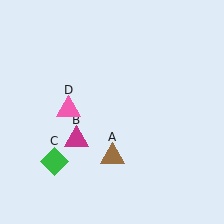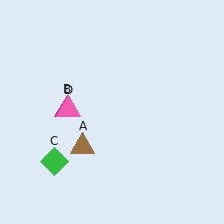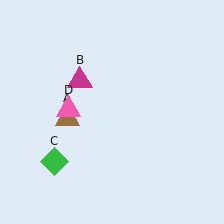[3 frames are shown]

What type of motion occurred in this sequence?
The brown triangle (object A), magenta triangle (object B) rotated clockwise around the center of the scene.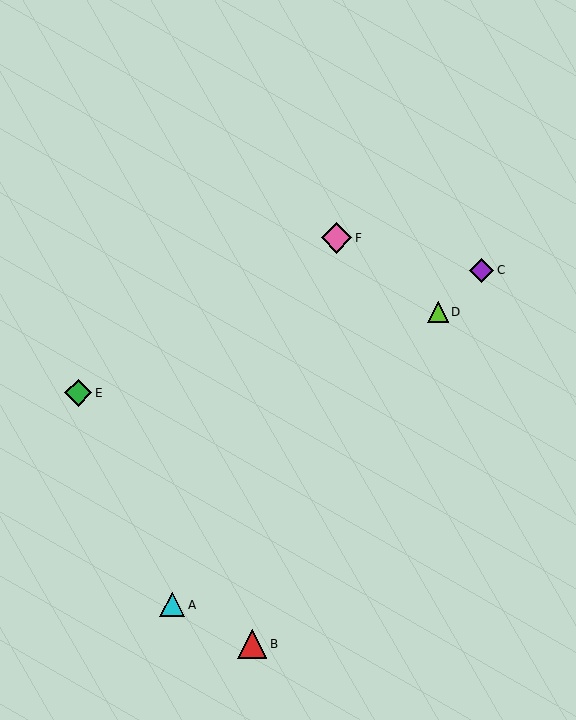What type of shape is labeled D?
Shape D is a lime triangle.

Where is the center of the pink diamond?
The center of the pink diamond is at (336, 238).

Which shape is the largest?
The pink diamond (labeled F) is the largest.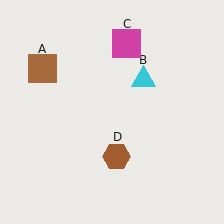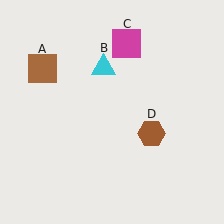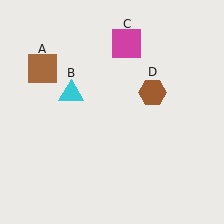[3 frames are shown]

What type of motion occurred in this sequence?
The cyan triangle (object B), brown hexagon (object D) rotated counterclockwise around the center of the scene.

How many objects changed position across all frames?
2 objects changed position: cyan triangle (object B), brown hexagon (object D).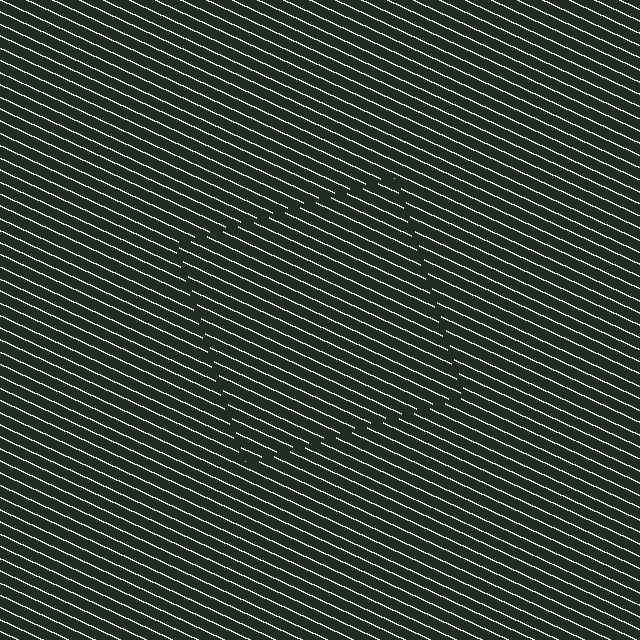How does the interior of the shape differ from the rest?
The interior of the shape contains the same grating, shifted by half a period — the contour is defined by the phase discontinuity where line-ends from the inner and outer gratings abut.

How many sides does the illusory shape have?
4 sides — the line-ends trace a square.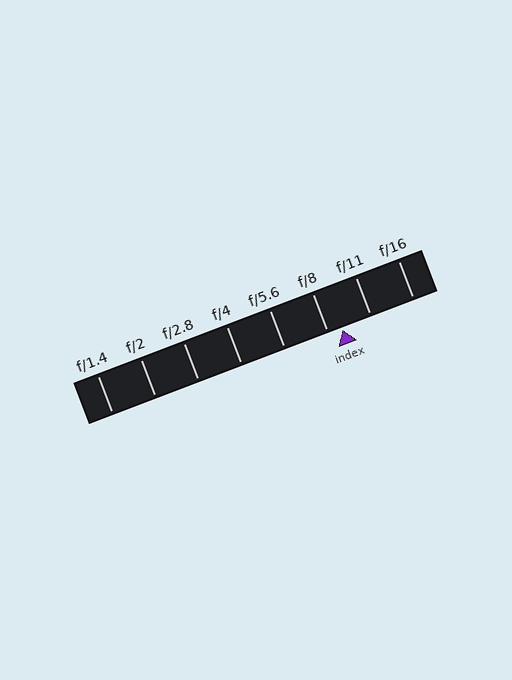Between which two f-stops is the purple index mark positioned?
The index mark is between f/8 and f/11.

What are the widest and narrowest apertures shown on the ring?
The widest aperture shown is f/1.4 and the narrowest is f/16.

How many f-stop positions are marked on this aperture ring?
There are 8 f-stop positions marked.